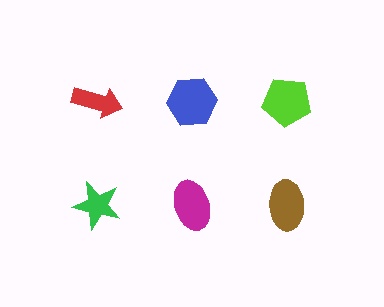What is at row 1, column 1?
A red arrow.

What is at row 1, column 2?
A blue hexagon.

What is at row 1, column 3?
A lime pentagon.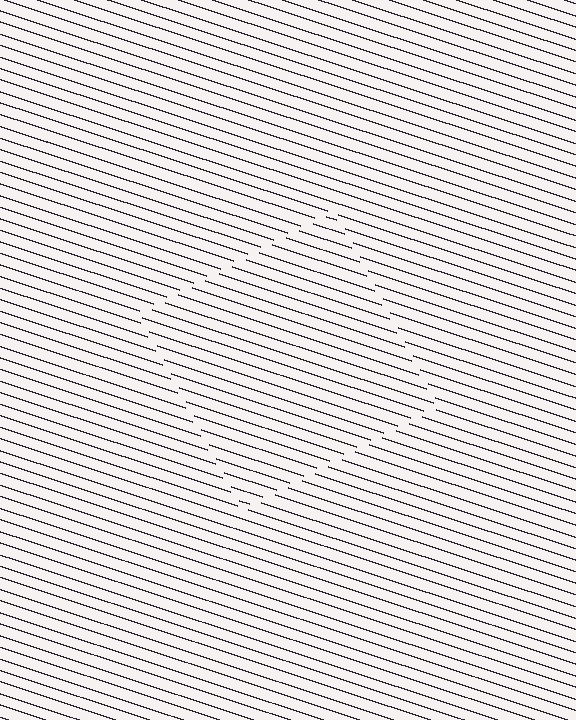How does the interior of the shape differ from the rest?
The interior of the shape contains the same grating, shifted by half a period — the contour is defined by the phase discontinuity where line-ends from the inner and outer gratings abut.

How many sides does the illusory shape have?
4 sides — the line-ends trace a square.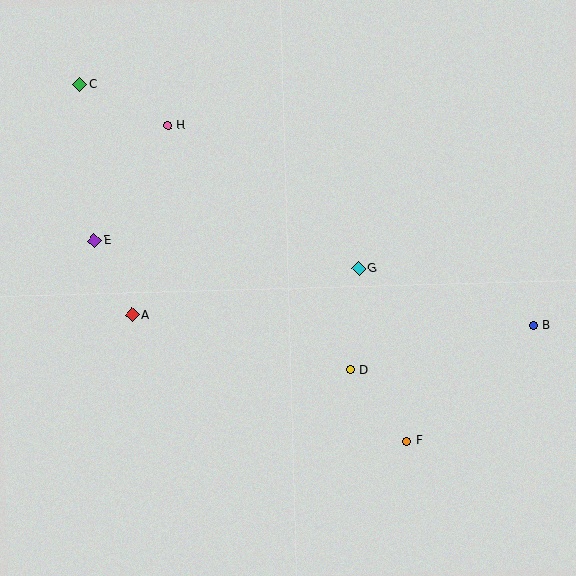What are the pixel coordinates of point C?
Point C is at (80, 85).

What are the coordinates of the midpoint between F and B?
The midpoint between F and B is at (470, 383).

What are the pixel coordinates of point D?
Point D is at (350, 370).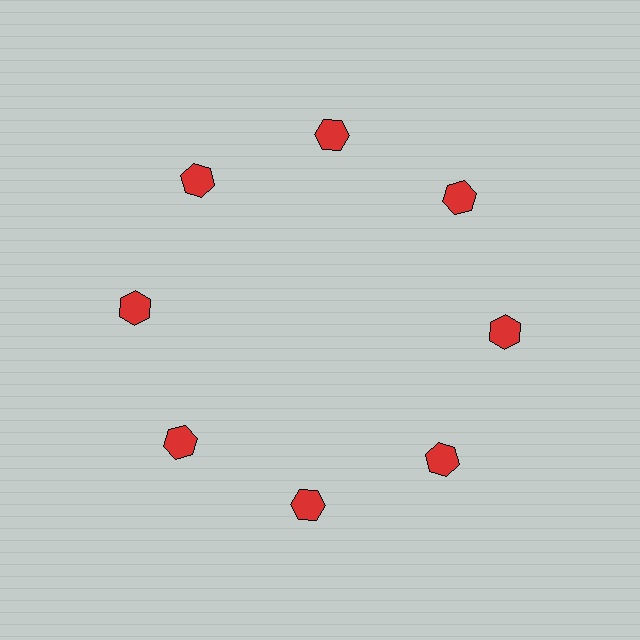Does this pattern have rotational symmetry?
Yes, this pattern has 8-fold rotational symmetry. It looks the same after rotating 45 degrees around the center.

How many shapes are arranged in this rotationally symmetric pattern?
There are 8 shapes, arranged in 8 groups of 1.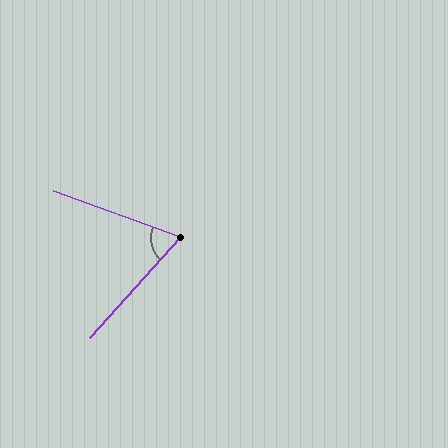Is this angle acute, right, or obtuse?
It is acute.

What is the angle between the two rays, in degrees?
Approximately 68 degrees.